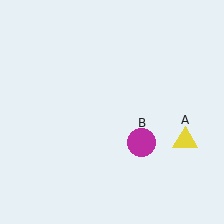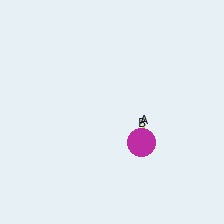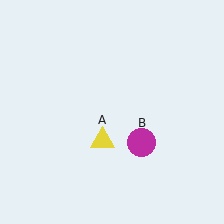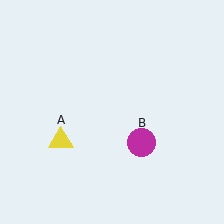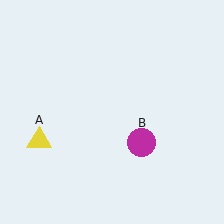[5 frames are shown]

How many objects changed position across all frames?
1 object changed position: yellow triangle (object A).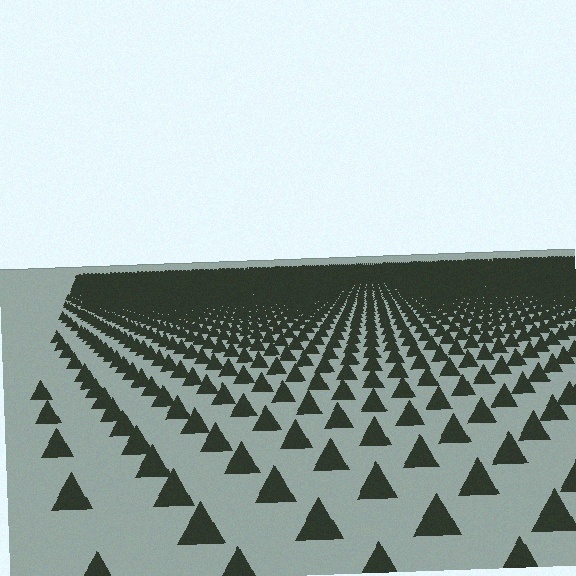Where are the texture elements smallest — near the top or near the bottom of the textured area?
Near the top.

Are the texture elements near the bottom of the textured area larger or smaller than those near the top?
Larger. Near the bottom, elements are closer to the viewer and appear at a bigger on-screen size.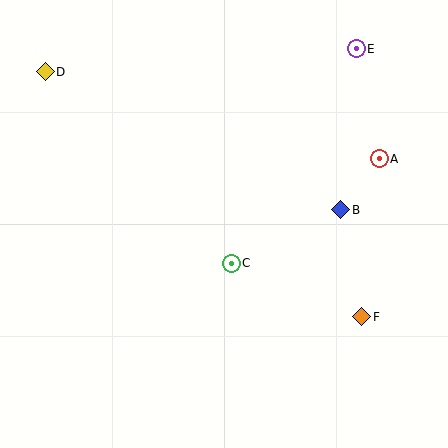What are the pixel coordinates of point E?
Point E is at (356, 49).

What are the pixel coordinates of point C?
Point C is at (231, 263).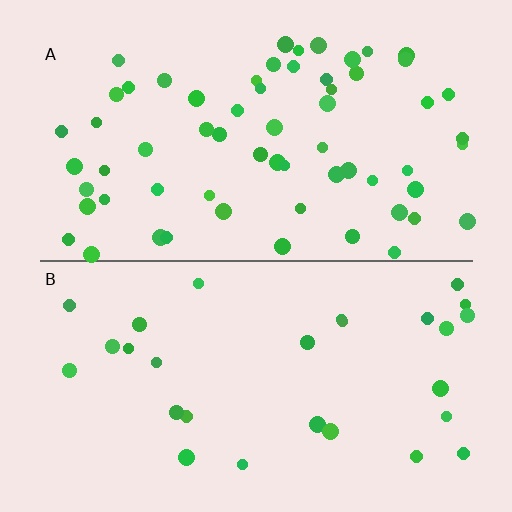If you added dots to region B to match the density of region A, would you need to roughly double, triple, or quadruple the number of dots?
Approximately double.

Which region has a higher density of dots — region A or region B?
A (the top).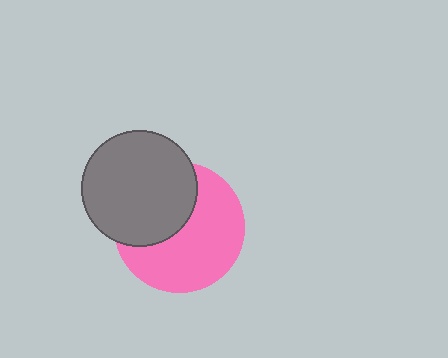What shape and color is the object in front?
The object in front is a gray circle.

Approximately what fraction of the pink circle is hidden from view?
Roughly 40% of the pink circle is hidden behind the gray circle.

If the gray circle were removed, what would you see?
You would see the complete pink circle.